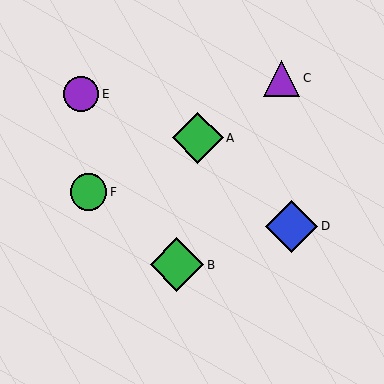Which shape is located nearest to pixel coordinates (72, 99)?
The purple circle (labeled E) at (81, 94) is nearest to that location.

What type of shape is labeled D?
Shape D is a blue diamond.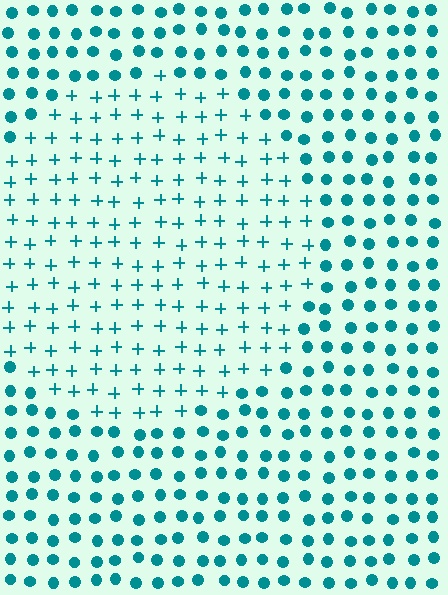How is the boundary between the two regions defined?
The boundary is defined by a change in element shape: plus signs inside vs. circles outside. All elements share the same color and spacing.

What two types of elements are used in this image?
The image uses plus signs inside the circle region and circles outside it.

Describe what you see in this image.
The image is filled with small teal elements arranged in a uniform grid. A circle-shaped region contains plus signs, while the surrounding area contains circles. The boundary is defined purely by the change in element shape.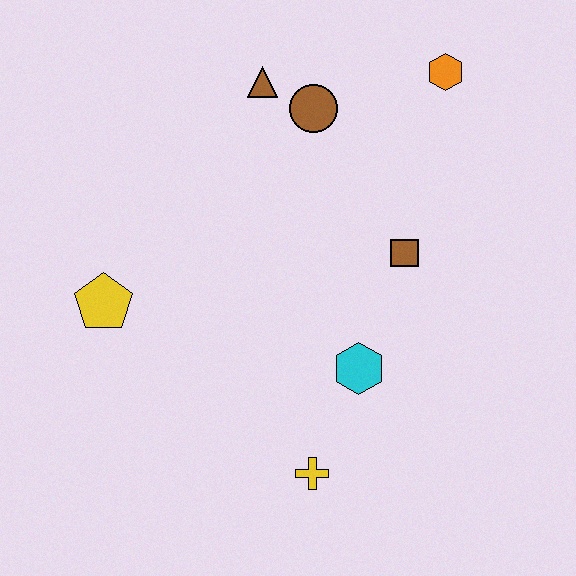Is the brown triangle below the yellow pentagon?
No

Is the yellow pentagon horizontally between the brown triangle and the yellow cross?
No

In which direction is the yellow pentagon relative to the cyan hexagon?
The yellow pentagon is to the left of the cyan hexagon.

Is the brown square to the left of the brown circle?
No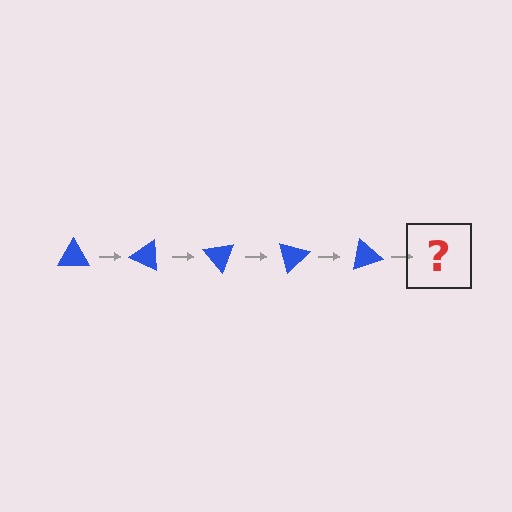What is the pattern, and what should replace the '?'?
The pattern is that the triangle rotates 25 degrees each step. The '?' should be a blue triangle rotated 125 degrees.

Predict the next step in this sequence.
The next step is a blue triangle rotated 125 degrees.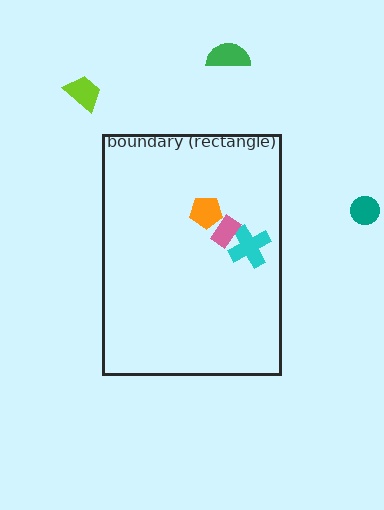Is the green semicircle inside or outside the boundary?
Outside.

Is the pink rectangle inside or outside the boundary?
Inside.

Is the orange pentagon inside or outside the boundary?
Inside.